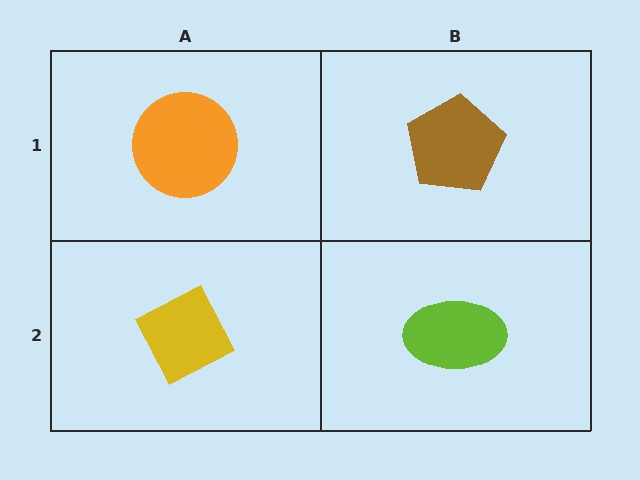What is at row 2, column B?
A lime ellipse.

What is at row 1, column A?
An orange circle.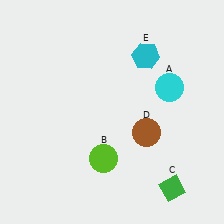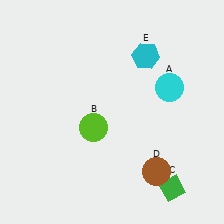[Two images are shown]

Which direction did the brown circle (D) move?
The brown circle (D) moved down.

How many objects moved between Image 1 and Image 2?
2 objects moved between the two images.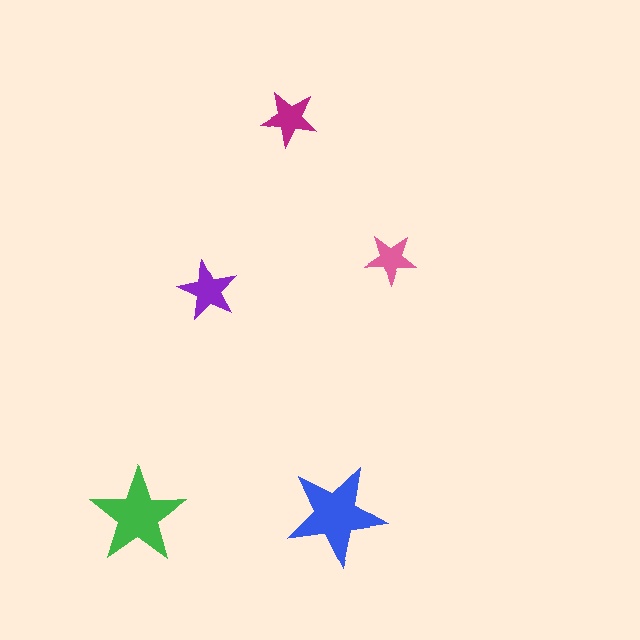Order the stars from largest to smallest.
the blue one, the green one, the purple one, the magenta one, the pink one.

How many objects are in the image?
There are 5 objects in the image.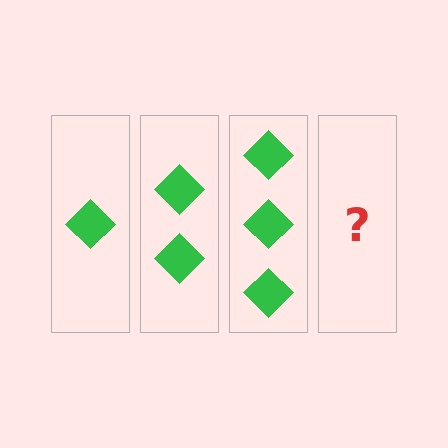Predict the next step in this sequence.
The next step is 4 diamonds.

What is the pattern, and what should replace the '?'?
The pattern is that each step adds one more diamond. The '?' should be 4 diamonds.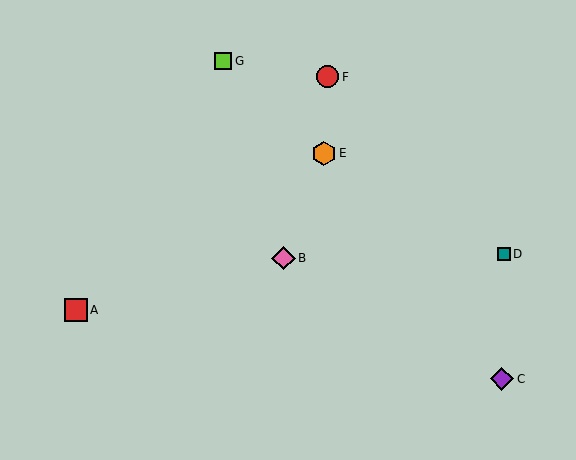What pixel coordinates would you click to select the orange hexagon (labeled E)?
Click at (324, 153) to select the orange hexagon E.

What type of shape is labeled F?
Shape F is a red circle.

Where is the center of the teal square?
The center of the teal square is at (504, 254).